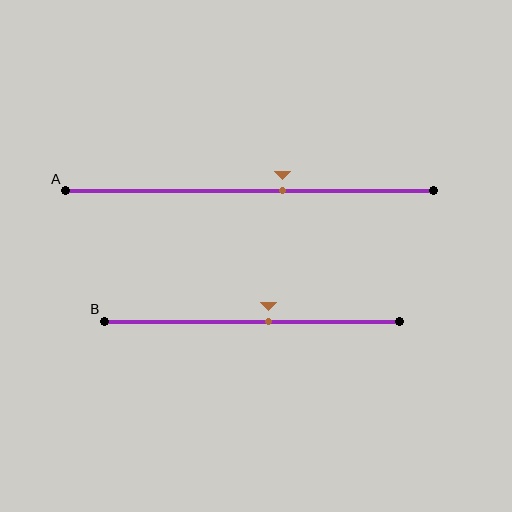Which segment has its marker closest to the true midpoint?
Segment B has its marker closest to the true midpoint.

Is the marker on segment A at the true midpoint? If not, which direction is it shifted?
No, the marker on segment A is shifted to the right by about 9% of the segment length.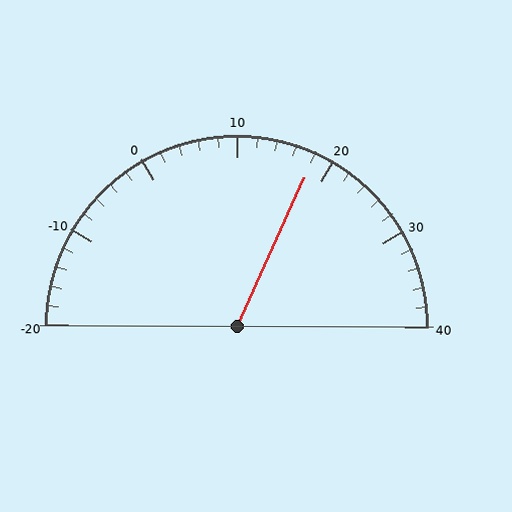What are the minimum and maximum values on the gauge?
The gauge ranges from -20 to 40.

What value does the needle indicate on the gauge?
The needle indicates approximately 18.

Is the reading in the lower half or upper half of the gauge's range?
The reading is in the upper half of the range (-20 to 40).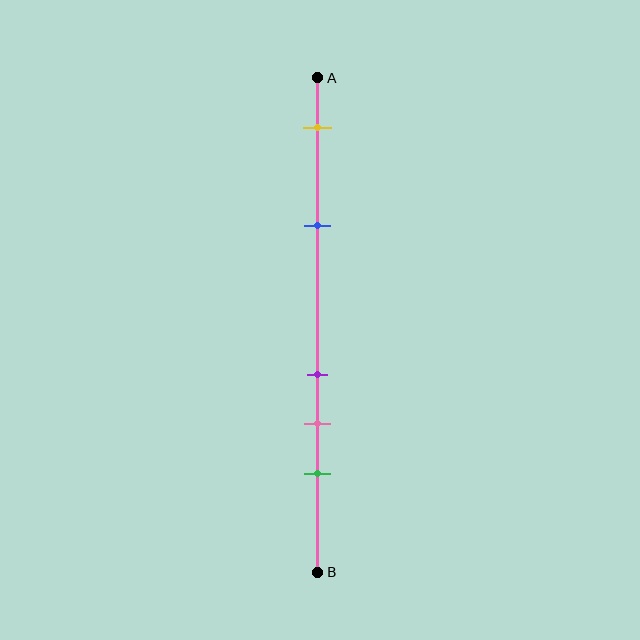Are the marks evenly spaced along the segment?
No, the marks are not evenly spaced.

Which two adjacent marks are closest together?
The purple and pink marks are the closest adjacent pair.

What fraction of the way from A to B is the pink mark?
The pink mark is approximately 70% (0.7) of the way from A to B.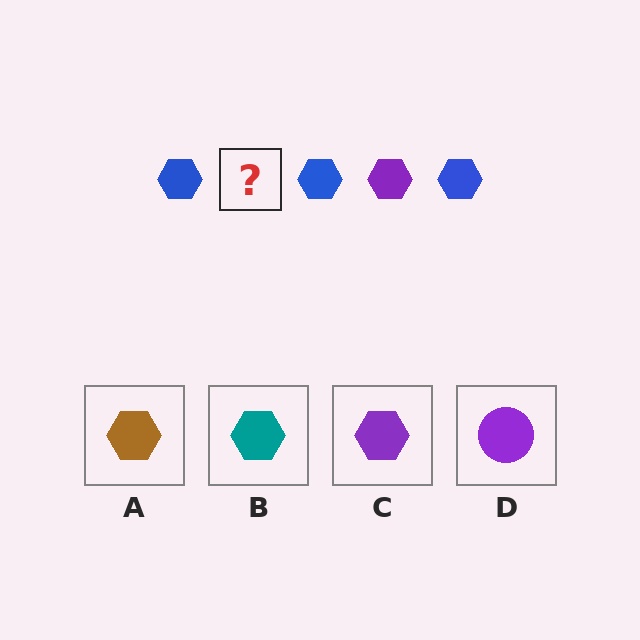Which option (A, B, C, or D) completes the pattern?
C.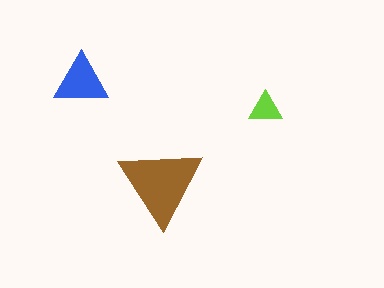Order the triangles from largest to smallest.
the brown one, the blue one, the lime one.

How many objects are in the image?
There are 3 objects in the image.